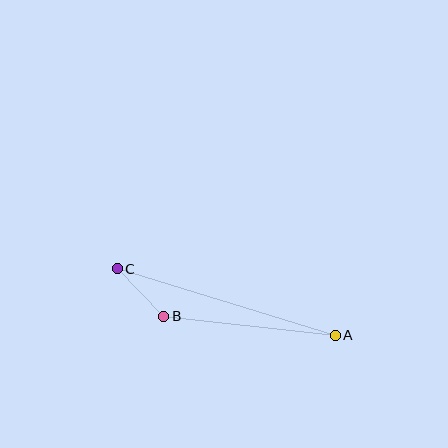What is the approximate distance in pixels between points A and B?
The distance between A and B is approximately 173 pixels.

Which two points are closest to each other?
Points B and C are closest to each other.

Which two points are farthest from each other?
Points A and C are farthest from each other.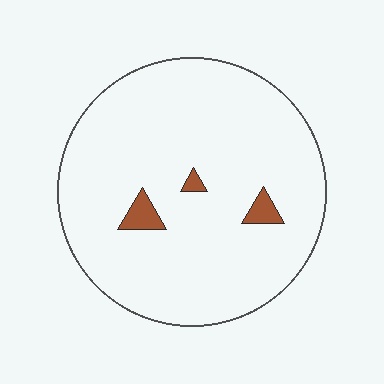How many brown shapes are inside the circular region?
3.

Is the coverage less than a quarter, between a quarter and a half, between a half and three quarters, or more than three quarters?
Less than a quarter.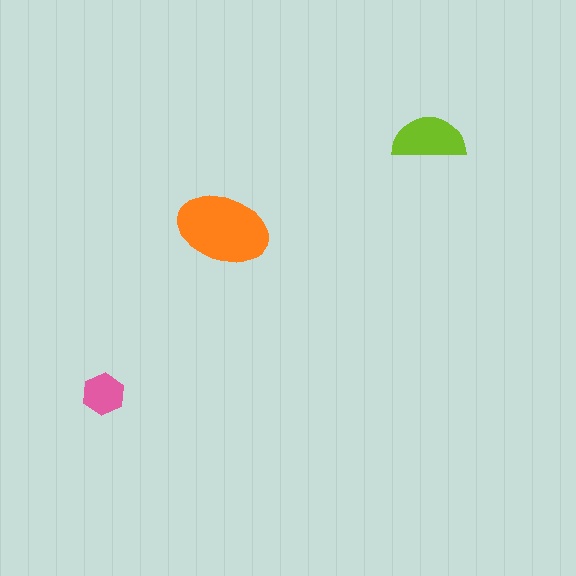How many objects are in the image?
There are 3 objects in the image.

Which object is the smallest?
The pink hexagon.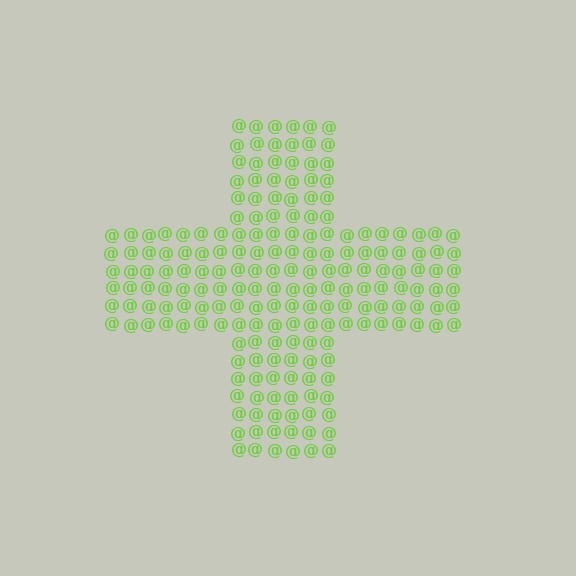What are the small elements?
The small elements are at signs.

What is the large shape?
The large shape is a cross.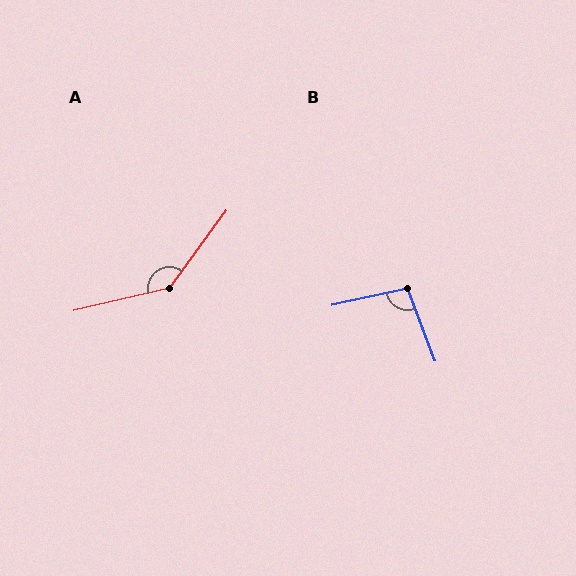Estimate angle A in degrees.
Approximately 140 degrees.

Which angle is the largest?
A, at approximately 140 degrees.